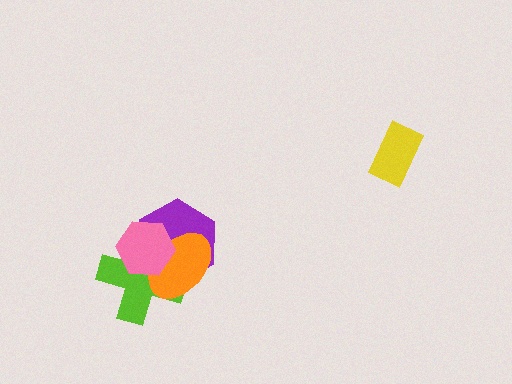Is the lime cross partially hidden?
Yes, it is partially covered by another shape.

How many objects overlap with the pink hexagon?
3 objects overlap with the pink hexagon.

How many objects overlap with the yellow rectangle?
0 objects overlap with the yellow rectangle.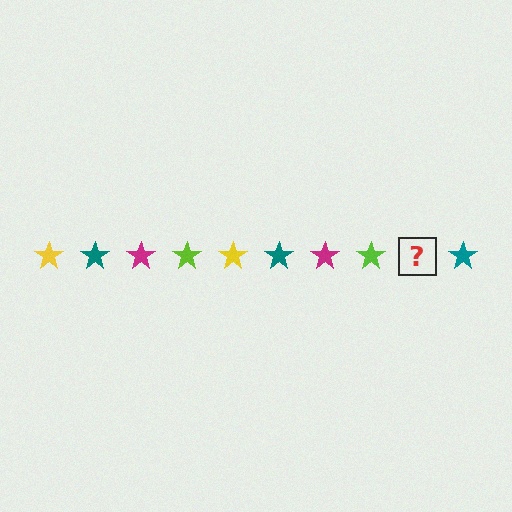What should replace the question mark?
The question mark should be replaced with a yellow star.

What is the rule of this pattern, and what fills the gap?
The rule is that the pattern cycles through yellow, teal, magenta, lime stars. The gap should be filled with a yellow star.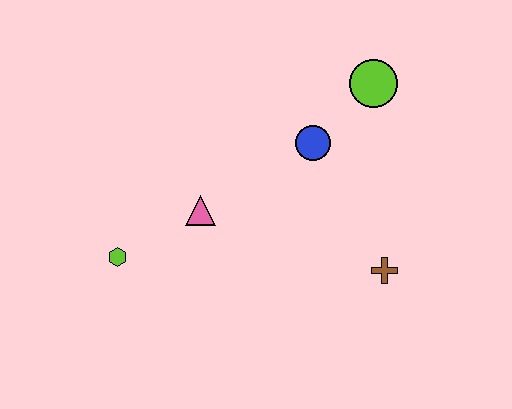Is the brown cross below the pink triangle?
Yes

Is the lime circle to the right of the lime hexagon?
Yes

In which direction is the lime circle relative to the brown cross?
The lime circle is above the brown cross.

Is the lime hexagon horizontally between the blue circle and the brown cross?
No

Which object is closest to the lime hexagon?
The pink triangle is closest to the lime hexagon.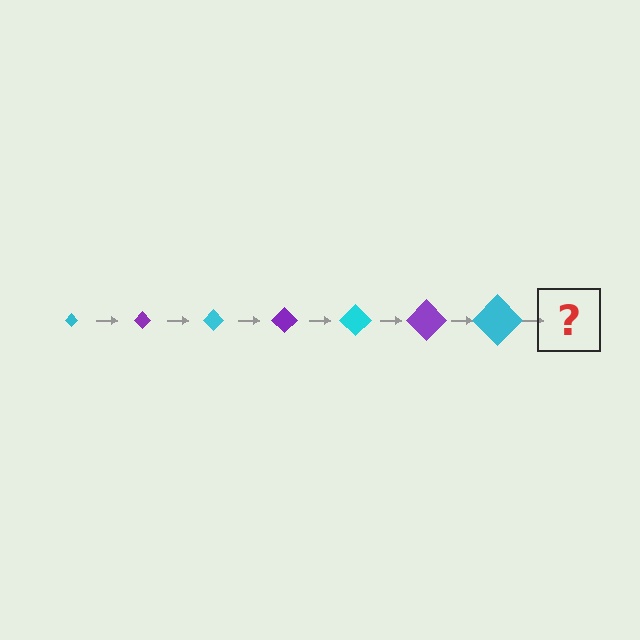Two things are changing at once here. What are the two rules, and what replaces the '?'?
The two rules are that the diamond grows larger each step and the color cycles through cyan and purple. The '?' should be a purple diamond, larger than the previous one.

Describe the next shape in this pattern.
It should be a purple diamond, larger than the previous one.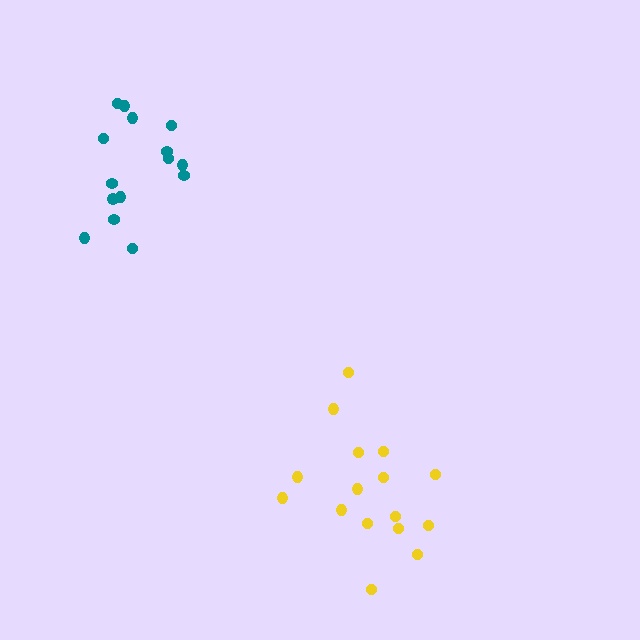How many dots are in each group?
Group 1: 16 dots, Group 2: 15 dots (31 total).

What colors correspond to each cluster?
The clusters are colored: yellow, teal.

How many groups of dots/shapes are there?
There are 2 groups.